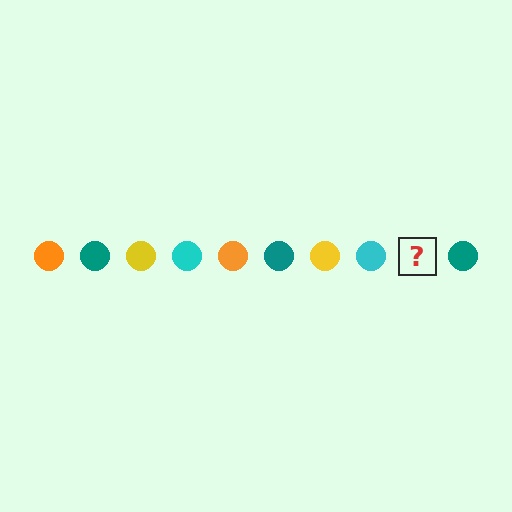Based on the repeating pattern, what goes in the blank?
The blank should be an orange circle.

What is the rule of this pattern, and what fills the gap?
The rule is that the pattern cycles through orange, teal, yellow, cyan circles. The gap should be filled with an orange circle.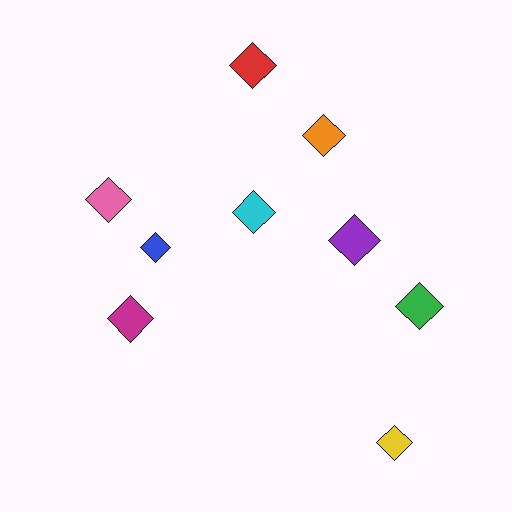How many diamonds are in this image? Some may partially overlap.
There are 9 diamonds.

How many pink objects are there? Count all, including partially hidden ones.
There is 1 pink object.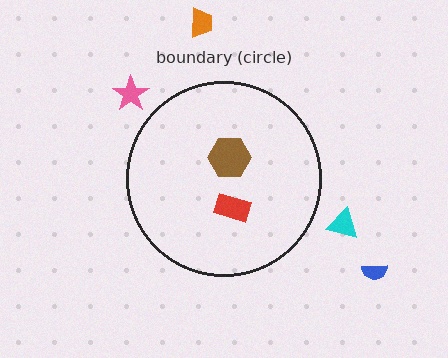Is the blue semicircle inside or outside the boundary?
Outside.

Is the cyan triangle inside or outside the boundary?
Outside.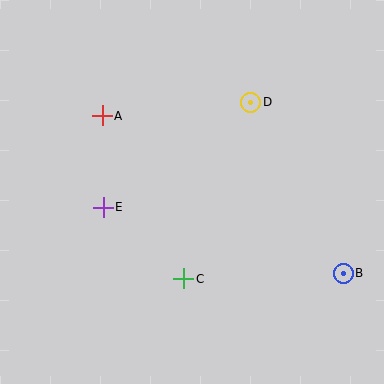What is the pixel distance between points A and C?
The distance between A and C is 182 pixels.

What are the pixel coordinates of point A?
Point A is at (102, 116).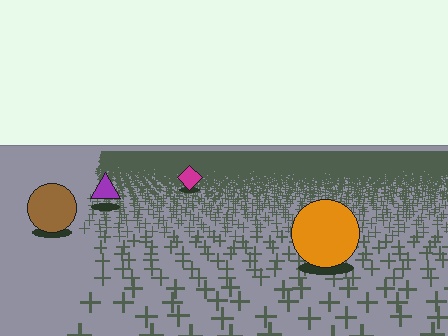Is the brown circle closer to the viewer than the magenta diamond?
Yes. The brown circle is closer — you can tell from the texture gradient: the ground texture is coarser near it.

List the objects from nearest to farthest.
From nearest to farthest: the orange circle, the brown circle, the purple triangle, the magenta diamond.